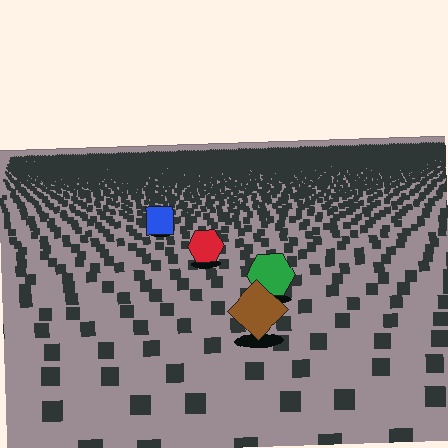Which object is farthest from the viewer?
The blue square is farthest from the viewer. It appears smaller and the ground texture around it is denser.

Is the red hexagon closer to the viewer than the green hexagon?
No. The green hexagon is closer — you can tell from the texture gradient: the ground texture is coarser near it.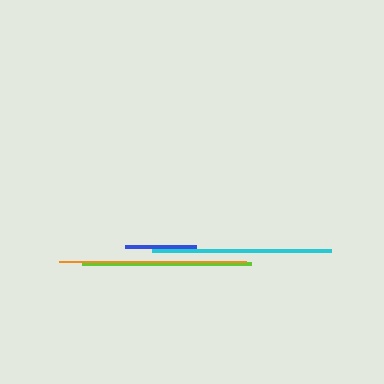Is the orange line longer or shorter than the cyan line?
The orange line is longer than the cyan line.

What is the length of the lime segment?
The lime segment is approximately 169 pixels long.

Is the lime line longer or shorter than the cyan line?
The cyan line is longer than the lime line.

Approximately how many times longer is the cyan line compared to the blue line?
The cyan line is approximately 2.5 times the length of the blue line.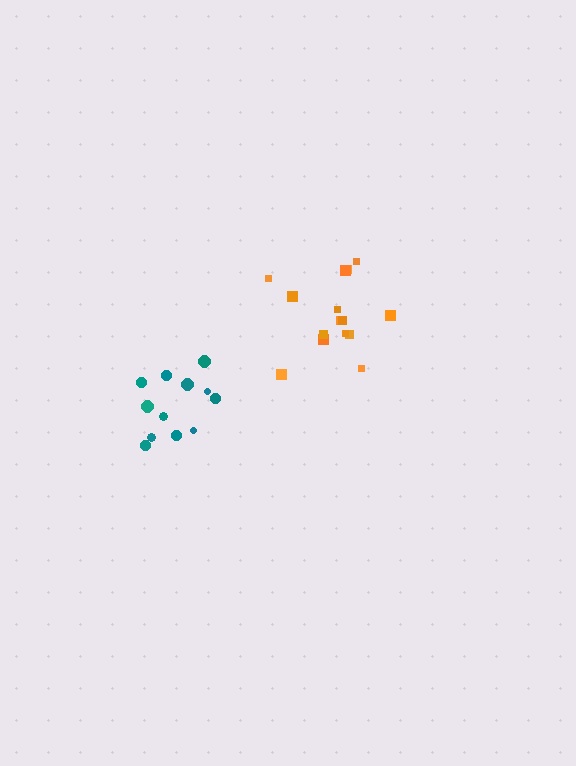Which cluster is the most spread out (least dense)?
Orange.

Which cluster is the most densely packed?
Teal.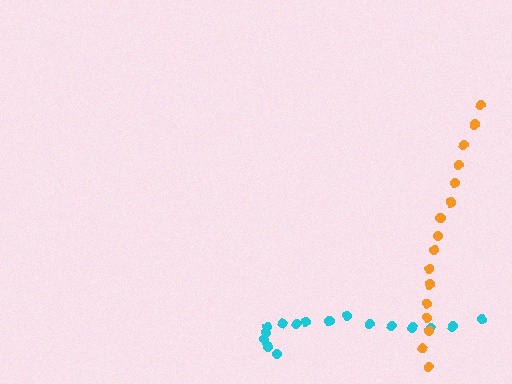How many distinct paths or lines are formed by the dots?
There are 2 distinct paths.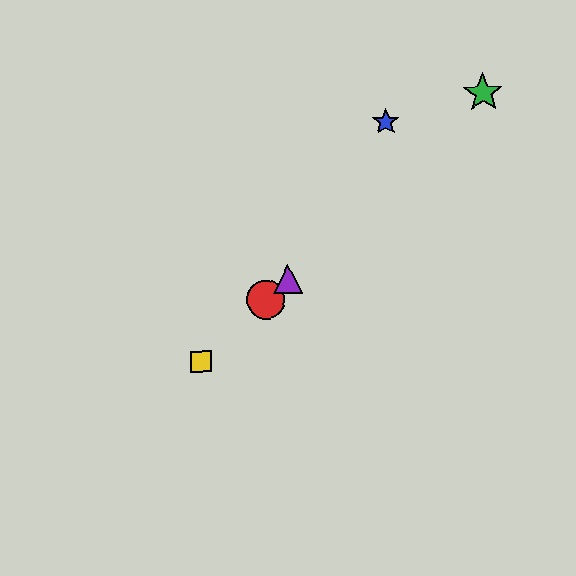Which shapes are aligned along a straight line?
The red circle, the green star, the yellow square, the purple triangle are aligned along a straight line.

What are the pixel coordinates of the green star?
The green star is at (483, 93).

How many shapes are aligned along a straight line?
4 shapes (the red circle, the green star, the yellow square, the purple triangle) are aligned along a straight line.